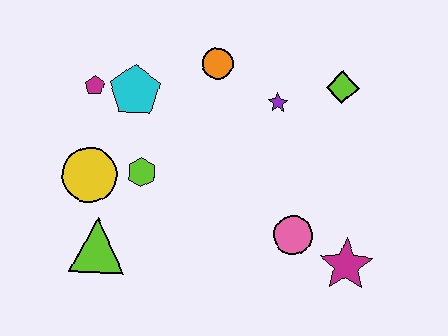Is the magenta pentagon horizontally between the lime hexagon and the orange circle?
No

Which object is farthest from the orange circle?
The magenta star is farthest from the orange circle.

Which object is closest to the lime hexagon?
The yellow circle is closest to the lime hexagon.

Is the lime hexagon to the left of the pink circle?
Yes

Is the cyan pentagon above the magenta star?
Yes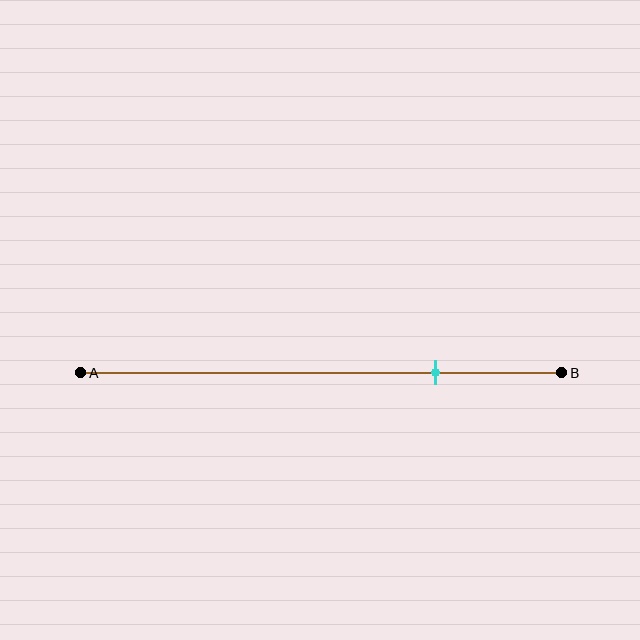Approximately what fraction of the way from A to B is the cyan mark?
The cyan mark is approximately 75% of the way from A to B.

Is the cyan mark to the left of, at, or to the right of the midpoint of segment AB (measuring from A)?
The cyan mark is to the right of the midpoint of segment AB.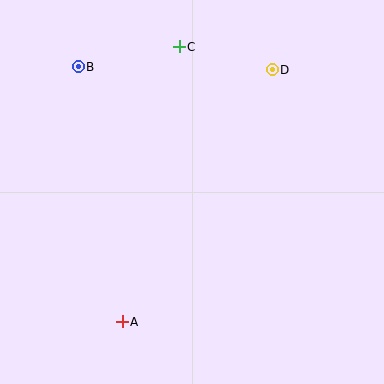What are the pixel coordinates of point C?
Point C is at (179, 47).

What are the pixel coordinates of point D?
Point D is at (272, 70).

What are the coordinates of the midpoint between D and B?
The midpoint between D and B is at (175, 68).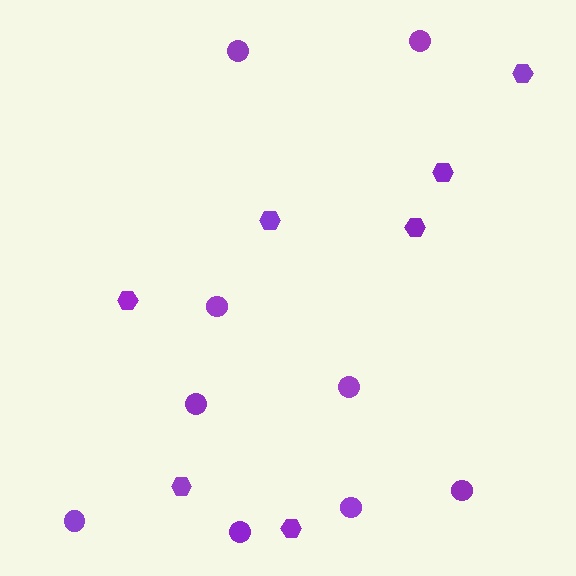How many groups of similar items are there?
There are 2 groups: one group of hexagons (7) and one group of circles (9).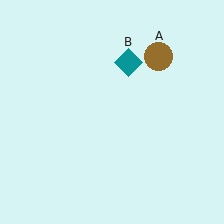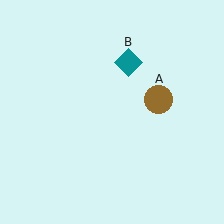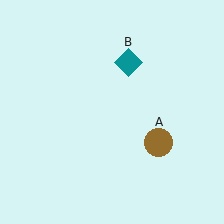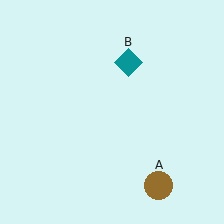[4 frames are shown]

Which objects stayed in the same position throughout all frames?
Teal diamond (object B) remained stationary.